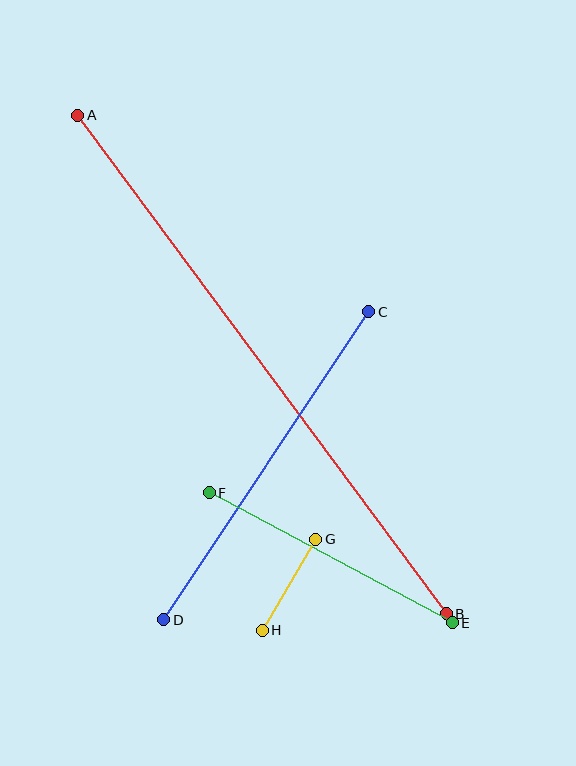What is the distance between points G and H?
The distance is approximately 106 pixels.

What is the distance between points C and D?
The distance is approximately 370 pixels.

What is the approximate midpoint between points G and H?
The midpoint is at approximately (289, 585) pixels.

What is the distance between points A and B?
The distance is approximately 620 pixels.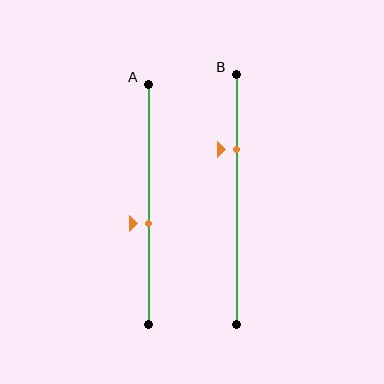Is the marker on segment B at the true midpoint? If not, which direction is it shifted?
No, the marker on segment B is shifted upward by about 20% of the segment length.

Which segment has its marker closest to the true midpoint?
Segment A has its marker closest to the true midpoint.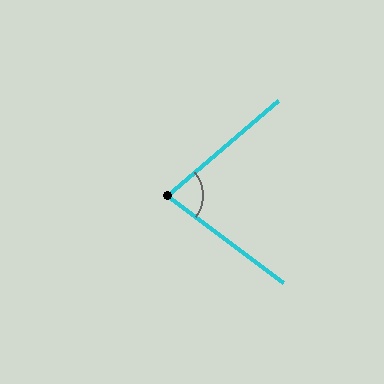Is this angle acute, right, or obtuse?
It is acute.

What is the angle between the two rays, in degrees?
Approximately 78 degrees.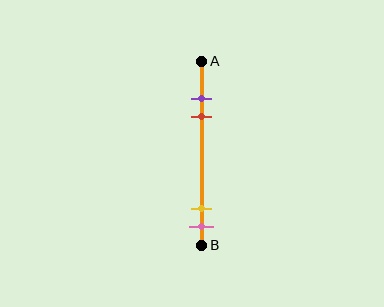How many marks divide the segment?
There are 4 marks dividing the segment.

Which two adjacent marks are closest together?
The purple and red marks are the closest adjacent pair.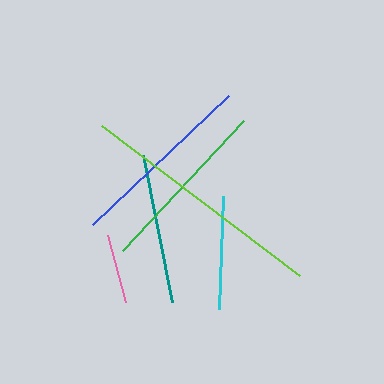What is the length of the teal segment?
The teal segment is approximately 151 pixels long.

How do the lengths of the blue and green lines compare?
The blue and green lines are approximately the same length.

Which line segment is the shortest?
The pink line is the shortest at approximately 70 pixels.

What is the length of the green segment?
The green segment is approximately 177 pixels long.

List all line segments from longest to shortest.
From longest to shortest: lime, blue, green, teal, cyan, pink.